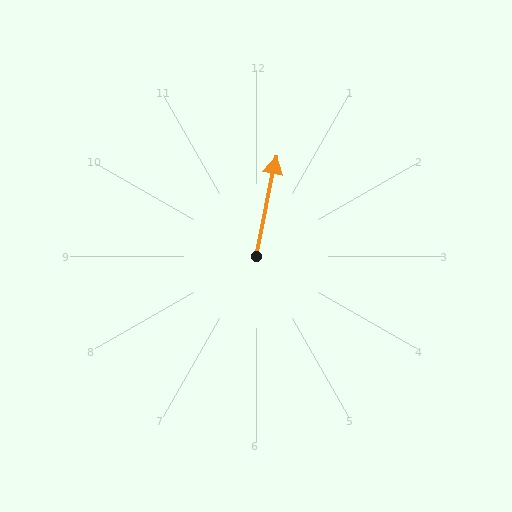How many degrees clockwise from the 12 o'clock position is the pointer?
Approximately 11 degrees.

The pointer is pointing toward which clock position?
Roughly 12 o'clock.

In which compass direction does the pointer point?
North.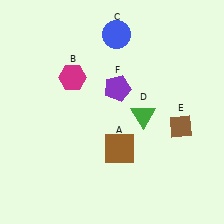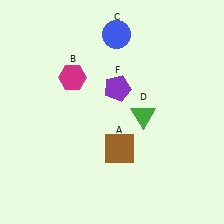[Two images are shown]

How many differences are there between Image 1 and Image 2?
There is 1 difference between the two images.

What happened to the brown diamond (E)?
The brown diamond (E) was removed in Image 2. It was in the bottom-right area of Image 1.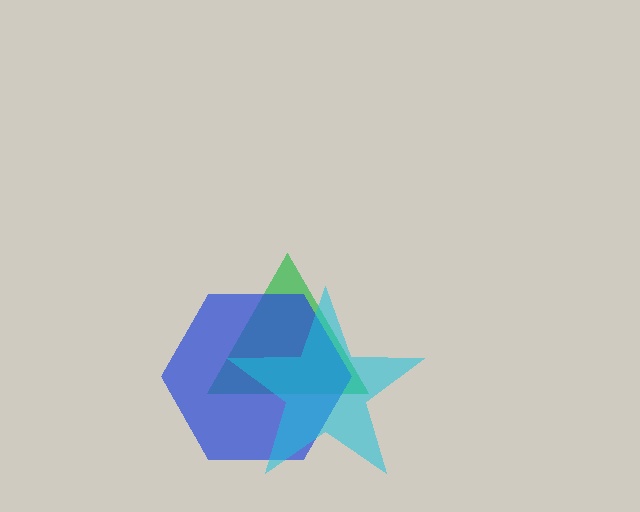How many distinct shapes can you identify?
There are 3 distinct shapes: a green triangle, a blue hexagon, a cyan star.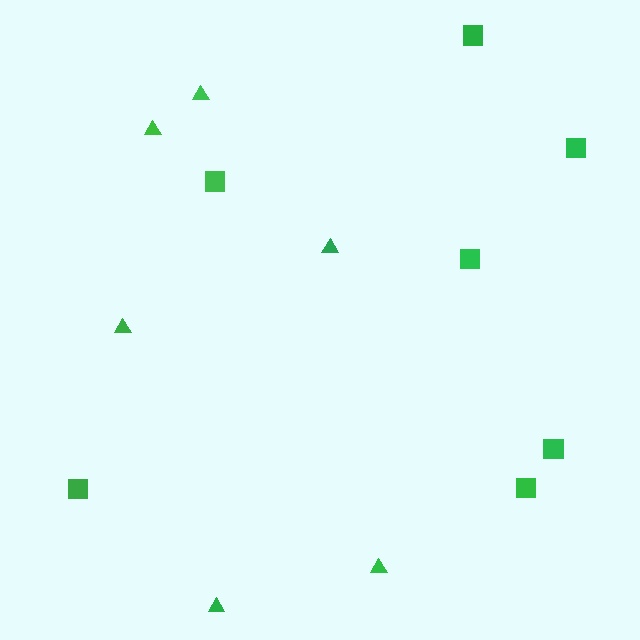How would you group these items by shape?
There are 2 groups: one group of triangles (6) and one group of squares (7).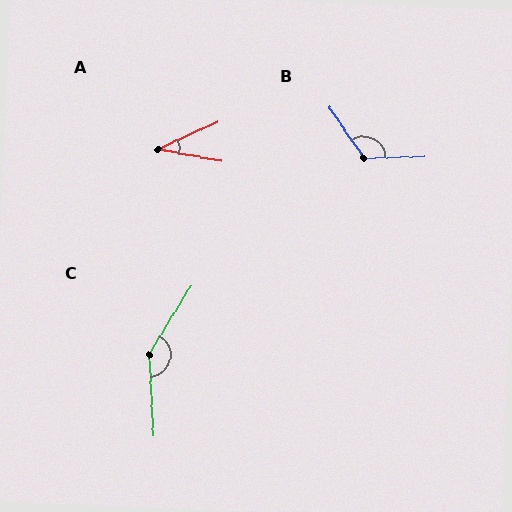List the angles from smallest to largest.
A (35°), B (122°), C (146°).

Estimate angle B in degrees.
Approximately 122 degrees.